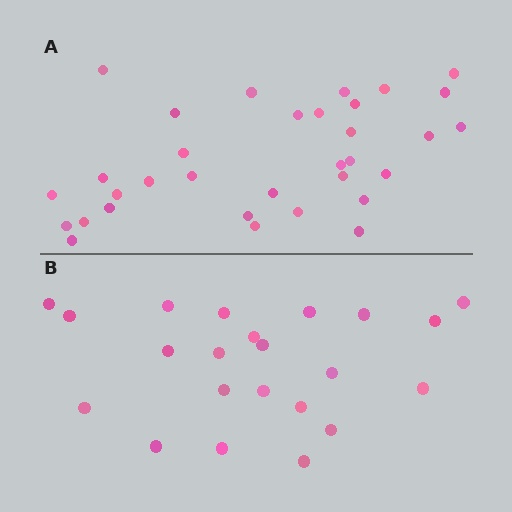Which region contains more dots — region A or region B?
Region A (the top region) has more dots.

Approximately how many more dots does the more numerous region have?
Region A has roughly 12 or so more dots than region B.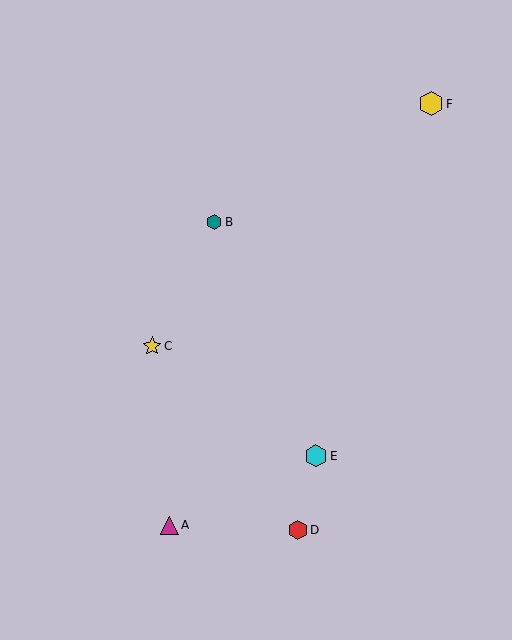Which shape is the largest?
The yellow hexagon (labeled F) is the largest.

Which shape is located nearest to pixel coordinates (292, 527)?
The red hexagon (labeled D) at (298, 530) is nearest to that location.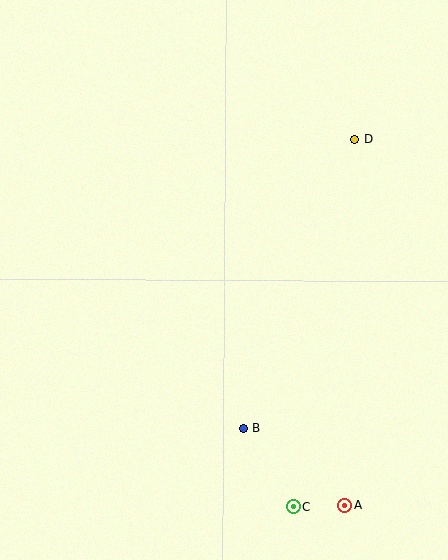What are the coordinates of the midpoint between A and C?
The midpoint between A and C is at (319, 506).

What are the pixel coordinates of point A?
Point A is at (344, 505).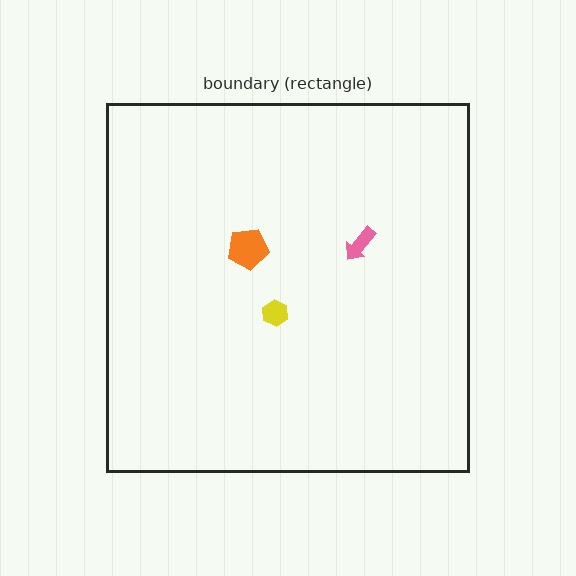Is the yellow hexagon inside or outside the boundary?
Inside.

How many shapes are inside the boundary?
3 inside, 0 outside.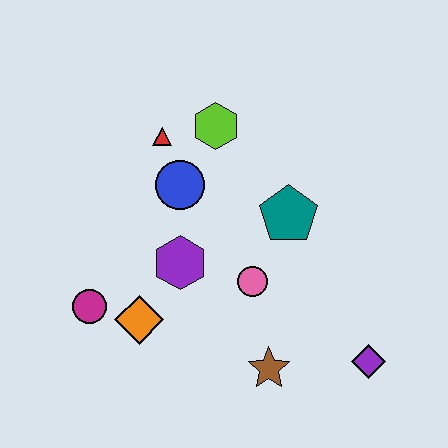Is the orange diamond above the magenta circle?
No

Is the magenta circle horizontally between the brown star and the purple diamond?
No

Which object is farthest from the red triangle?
The purple diamond is farthest from the red triangle.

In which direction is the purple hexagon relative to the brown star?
The purple hexagon is above the brown star.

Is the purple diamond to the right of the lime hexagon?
Yes